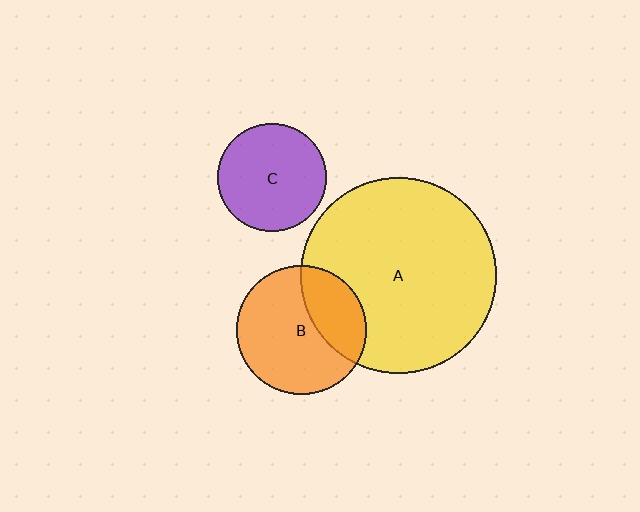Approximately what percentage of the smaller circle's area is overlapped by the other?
Approximately 30%.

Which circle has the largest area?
Circle A (yellow).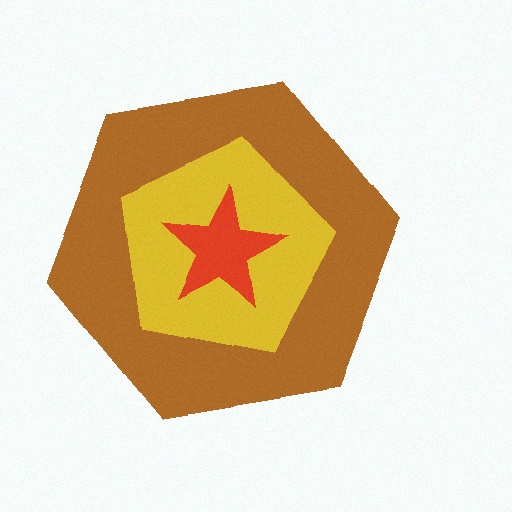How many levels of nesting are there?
3.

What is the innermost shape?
The red star.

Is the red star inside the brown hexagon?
Yes.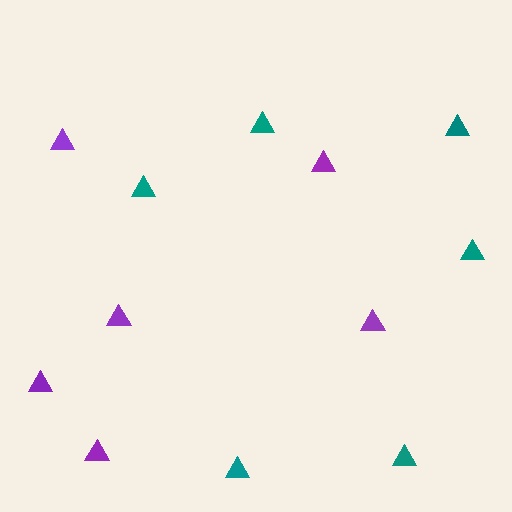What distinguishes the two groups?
There are 2 groups: one group of purple triangles (6) and one group of teal triangles (6).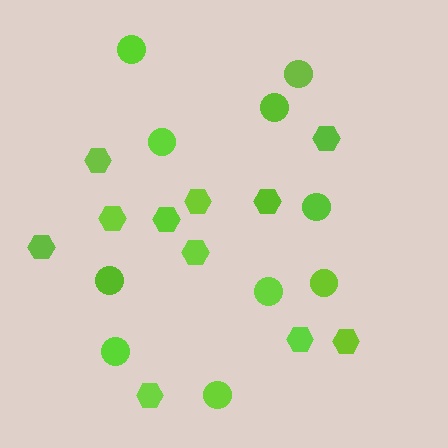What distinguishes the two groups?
There are 2 groups: one group of hexagons (11) and one group of circles (10).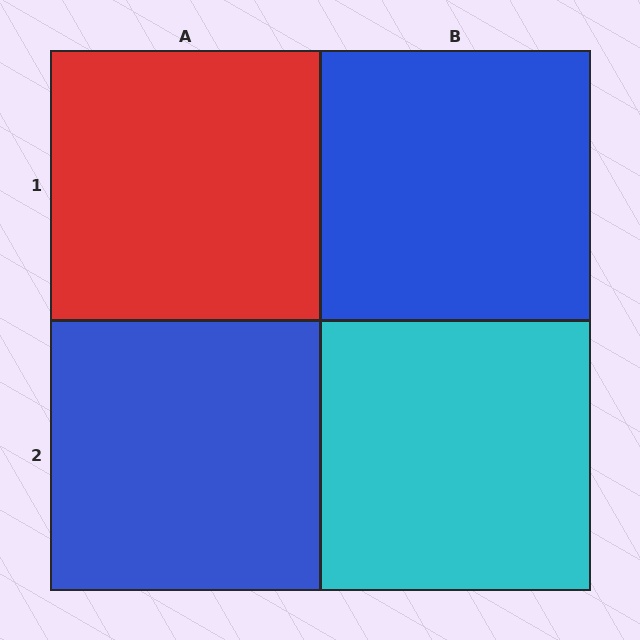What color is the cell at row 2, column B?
Cyan.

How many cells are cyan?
1 cell is cyan.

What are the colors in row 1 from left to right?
Red, blue.